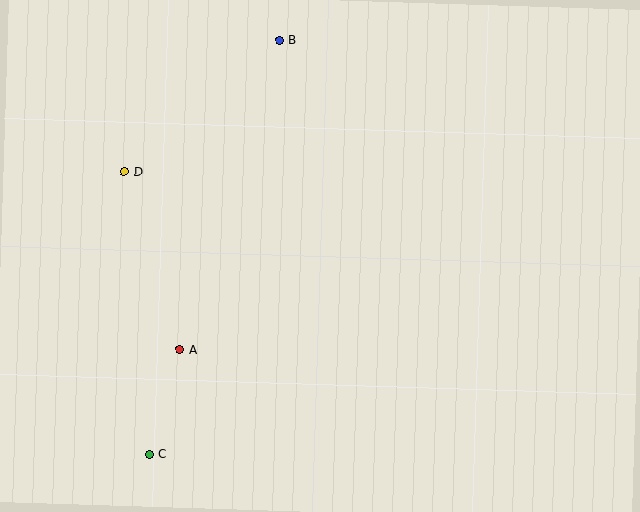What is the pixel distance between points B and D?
The distance between B and D is 203 pixels.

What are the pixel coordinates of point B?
Point B is at (279, 40).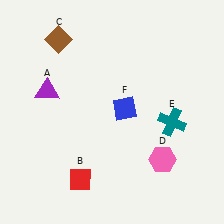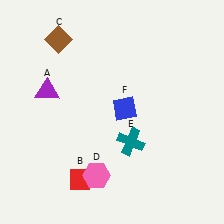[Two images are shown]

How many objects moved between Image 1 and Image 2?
2 objects moved between the two images.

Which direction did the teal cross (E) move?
The teal cross (E) moved left.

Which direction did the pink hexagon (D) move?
The pink hexagon (D) moved left.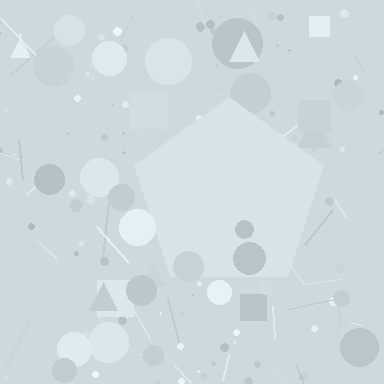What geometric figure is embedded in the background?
A pentagon is embedded in the background.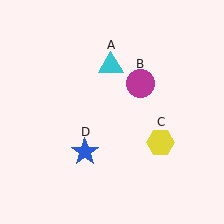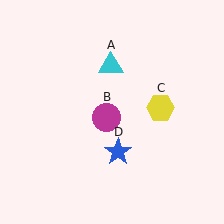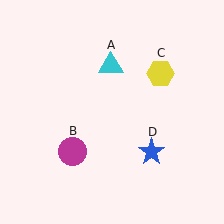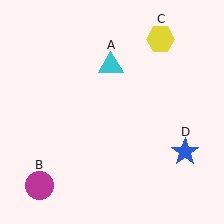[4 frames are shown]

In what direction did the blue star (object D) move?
The blue star (object D) moved right.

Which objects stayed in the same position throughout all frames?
Cyan triangle (object A) remained stationary.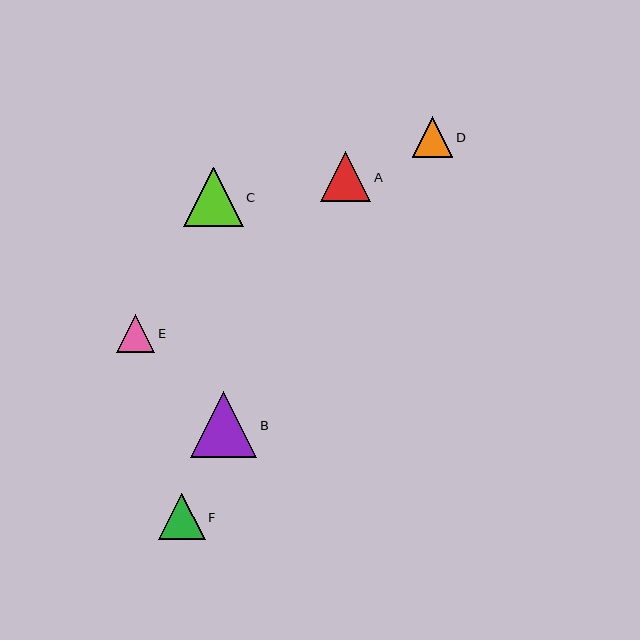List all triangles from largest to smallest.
From largest to smallest: B, C, A, F, D, E.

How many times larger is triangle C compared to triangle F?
Triangle C is approximately 1.3 times the size of triangle F.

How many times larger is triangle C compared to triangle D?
Triangle C is approximately 1.5 times the size of triangle D.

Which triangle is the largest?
Triangle B is the largest with a size of approximately 66 pixels.